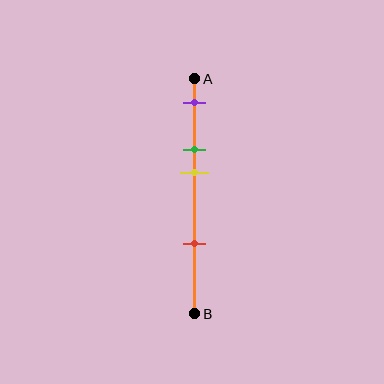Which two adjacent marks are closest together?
The green and yellow marks are the closest adjacent pair.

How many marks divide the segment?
There are 4 marks dividing the segment.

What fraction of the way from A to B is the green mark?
The green mark is approximately 30% (0.3) of the way from A to B.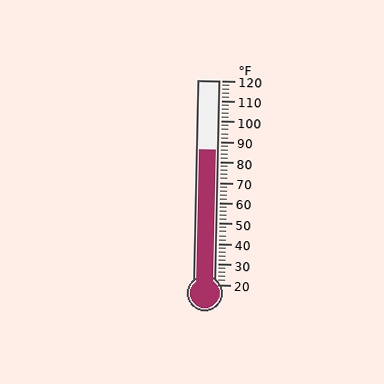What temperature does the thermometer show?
The thermometer shows approximately 86°F.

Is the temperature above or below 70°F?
The temperature is above 70°F.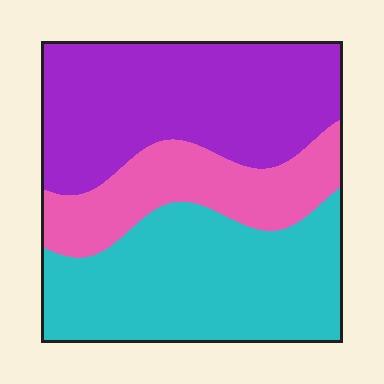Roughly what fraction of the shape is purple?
Purple takes up between a quarter and a half of the shape.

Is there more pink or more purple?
Purple.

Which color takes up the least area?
Pink, at roughly 20%.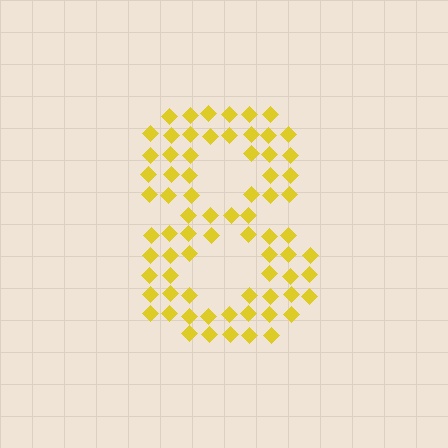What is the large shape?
The large shape is the digit 8.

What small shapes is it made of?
It is made of small diamonds.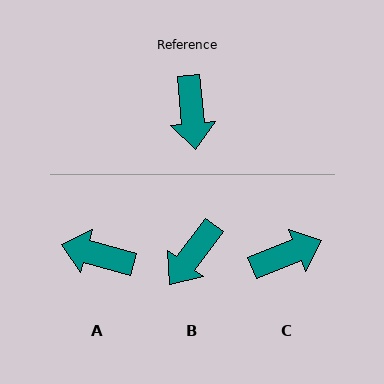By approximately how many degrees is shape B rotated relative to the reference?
Approximately 42 degrees clockwise.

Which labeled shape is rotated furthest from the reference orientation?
A, about 111 degrees away.